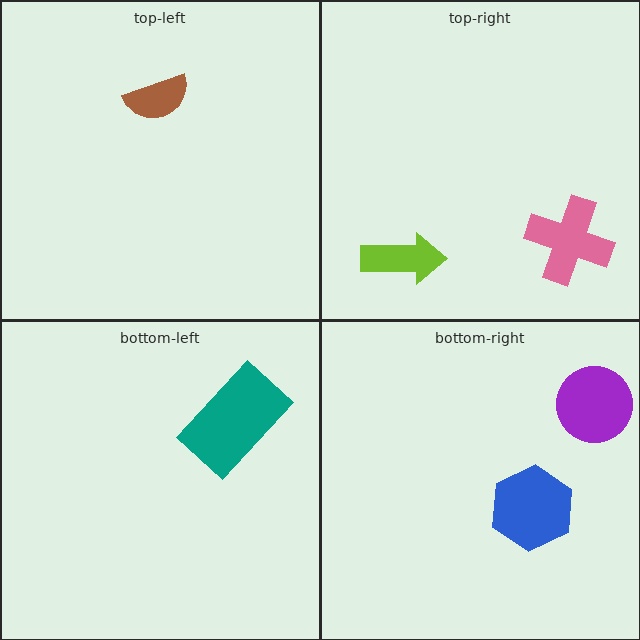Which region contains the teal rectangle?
The bottom-left region.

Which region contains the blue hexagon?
The bottom-right region.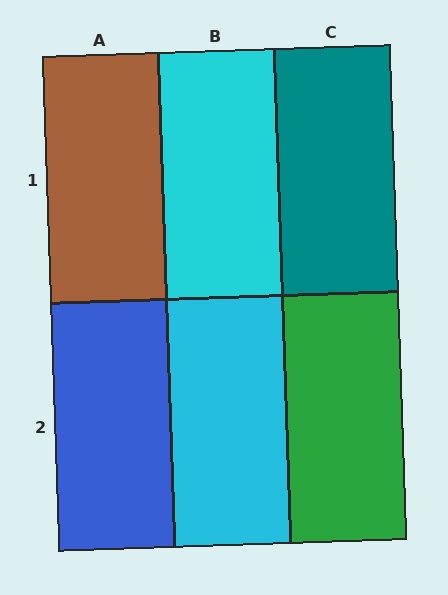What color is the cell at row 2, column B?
Cyan.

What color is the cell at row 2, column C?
Green.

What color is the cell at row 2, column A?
Blue.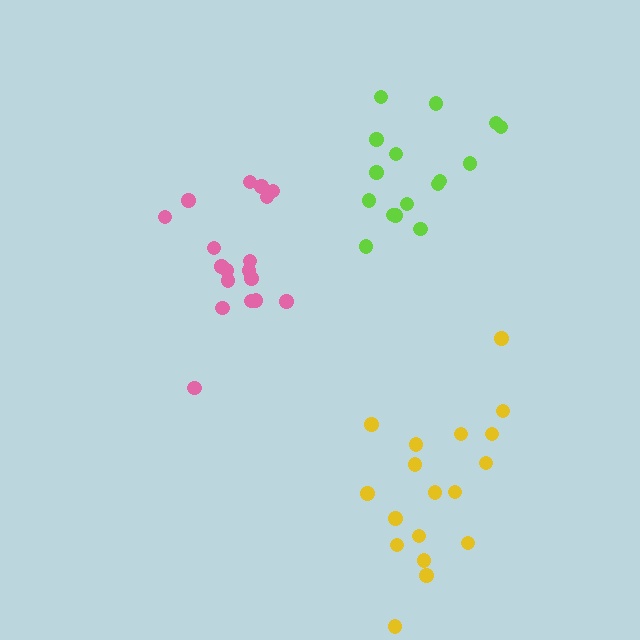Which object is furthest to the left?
The pink cluster is leftmost.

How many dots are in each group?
Group 1: 18 dots, Group 2: 18 dots, Group 3: 16 dots (52 total).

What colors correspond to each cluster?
The clusters are colored: yellow, pink, lime.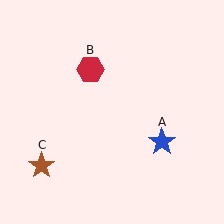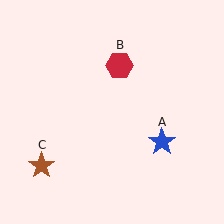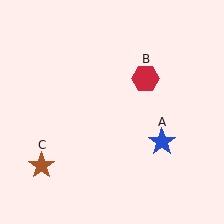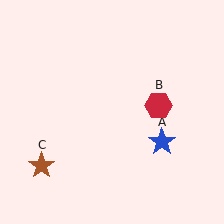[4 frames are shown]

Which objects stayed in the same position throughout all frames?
Blue star (object A) and brown star (object C) remained stationary.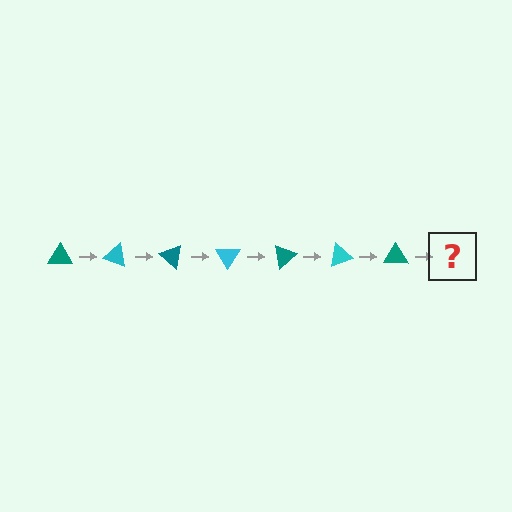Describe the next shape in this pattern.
It should be a cyan triangle, rotated 140 degrees from the start.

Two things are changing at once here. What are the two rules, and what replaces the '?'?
The two rules are that it rotates 20 degrees each step and the color cycles through teal and cyan. The '?' should be a cyan triangle, rotated 140 degrees from the start.